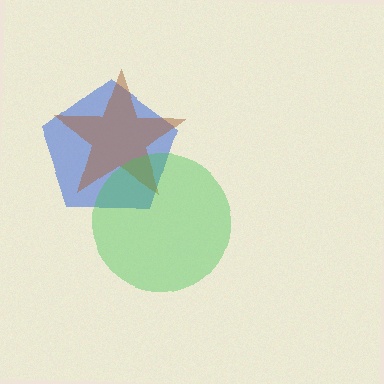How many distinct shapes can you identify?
There are 3 distinct shapes: a blue pentagon, a brown star, a green circle.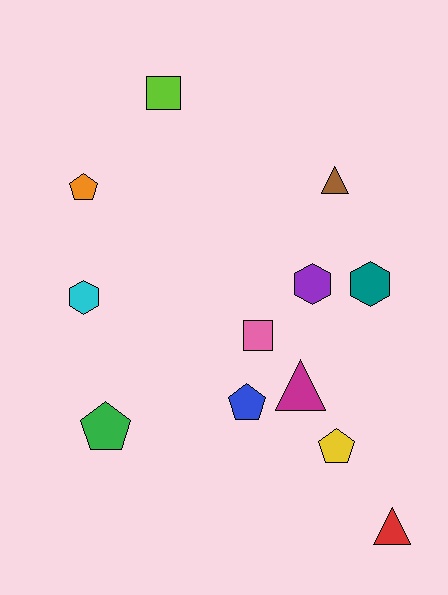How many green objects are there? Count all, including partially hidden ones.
There is 1 green object.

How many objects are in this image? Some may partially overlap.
There are 12 objects.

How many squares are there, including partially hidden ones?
There are 2 squares.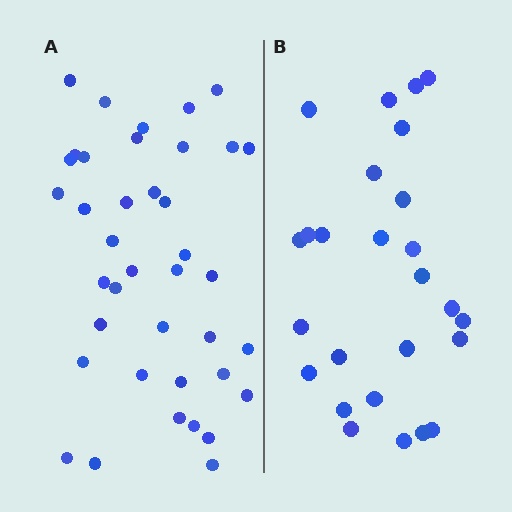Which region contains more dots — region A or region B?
Region A (the left region) has more dots.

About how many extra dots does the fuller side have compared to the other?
Region A has approximately 15 more dots than region B.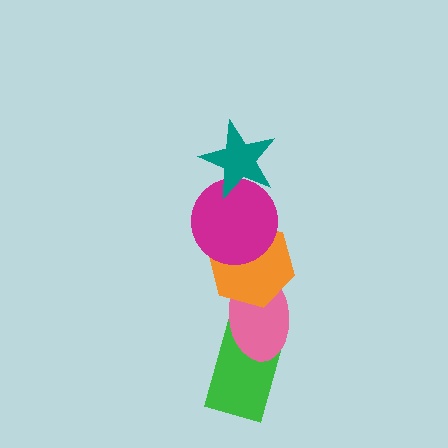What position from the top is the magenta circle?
The magenta circle is 2nd from the top.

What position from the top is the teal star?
The teal star is 1st from the top.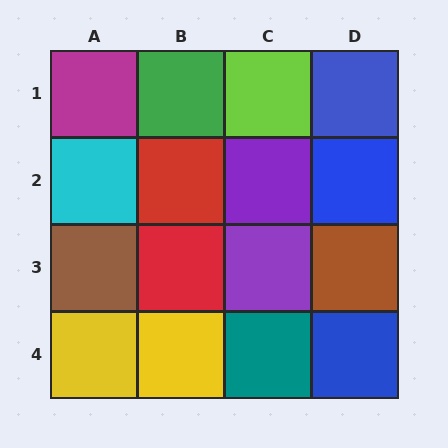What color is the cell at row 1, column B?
Green.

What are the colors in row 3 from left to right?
Brown, red, purple, brown.